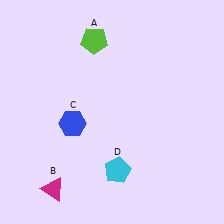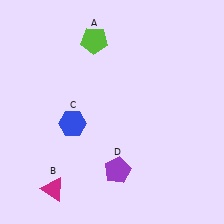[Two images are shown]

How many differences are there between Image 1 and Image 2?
There is 1 difference between the two images.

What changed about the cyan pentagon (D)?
In Image 1, D is cyan. In Image 2, it changed to purple.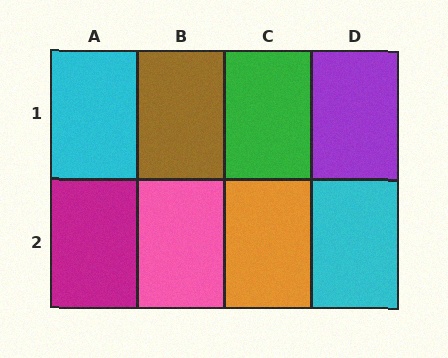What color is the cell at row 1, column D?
Purple.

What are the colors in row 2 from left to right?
Magenta, pink, orange, cyan.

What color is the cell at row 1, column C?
Green.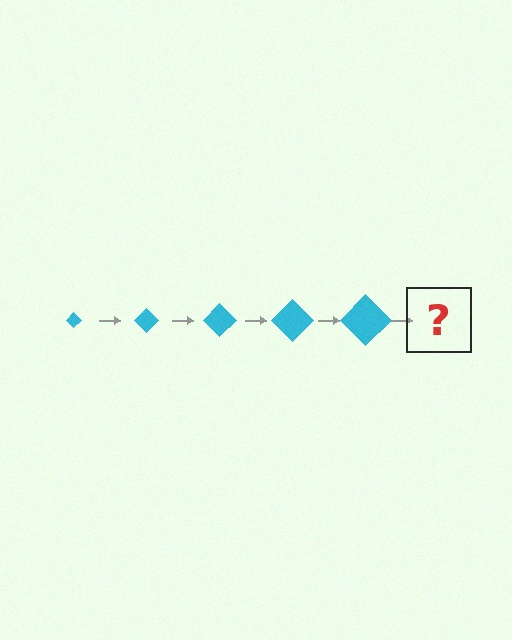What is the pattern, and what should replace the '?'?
The pattern is that the diamond gets progressively larger each step. The '?' should be a cyan diamond, larger than the previous one.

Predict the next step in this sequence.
The next step is a cyan diamond, larger than the previous one.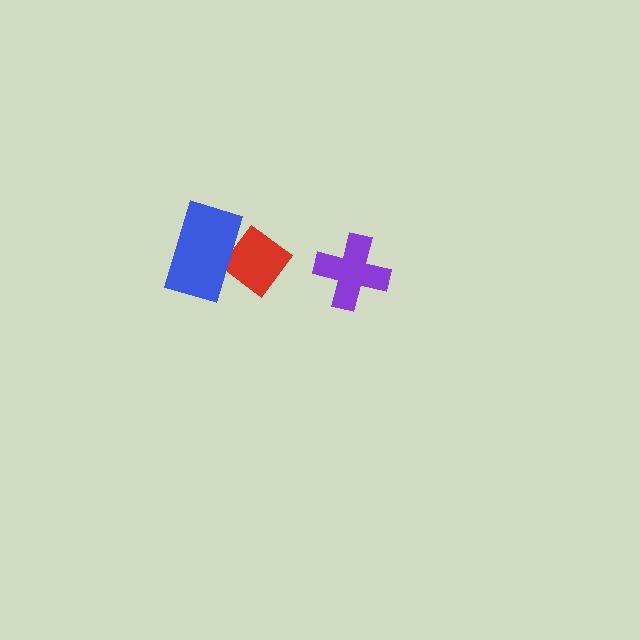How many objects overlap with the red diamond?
1 object overlaps with the red diamond.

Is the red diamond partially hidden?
Yes, it is partially covered by another shape.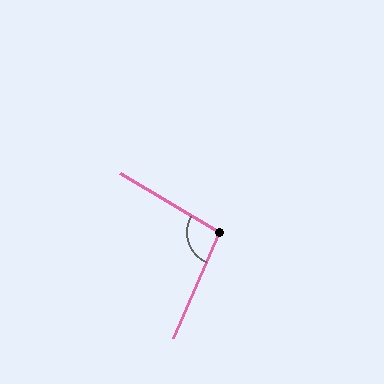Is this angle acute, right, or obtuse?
It is obtuse.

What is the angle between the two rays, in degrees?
Approximately 97 degrees.